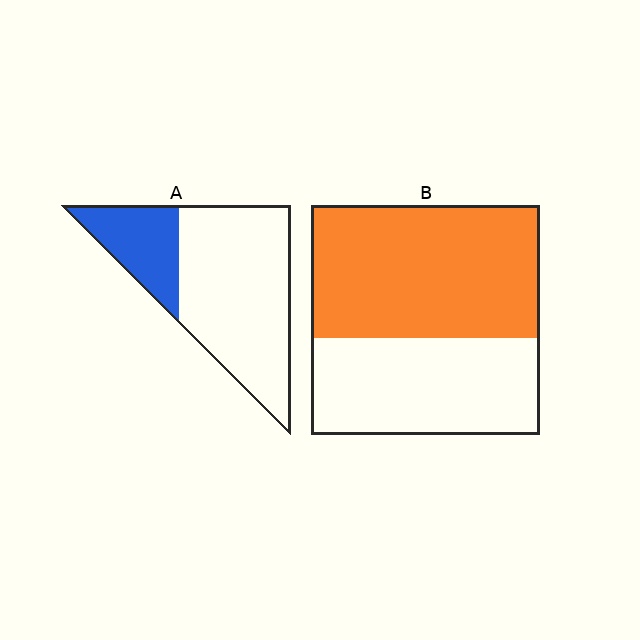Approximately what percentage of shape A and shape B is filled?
A is approximately 25% and B is approximately 60%.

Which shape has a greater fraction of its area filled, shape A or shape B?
Shape B.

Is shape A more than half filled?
No.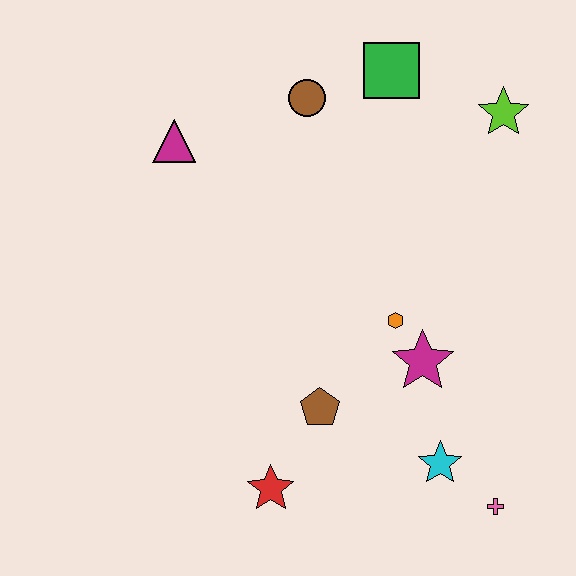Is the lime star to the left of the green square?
No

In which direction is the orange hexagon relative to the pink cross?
The orange hexagon is above the pink cross.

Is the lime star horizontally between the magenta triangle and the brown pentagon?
No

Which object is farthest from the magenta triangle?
The pink cross is farthest from the magenta triangle.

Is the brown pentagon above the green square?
No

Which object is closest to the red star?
The brown pentagon is closest to the red star.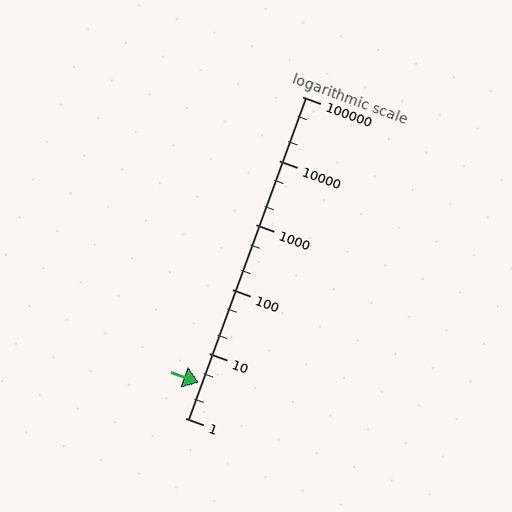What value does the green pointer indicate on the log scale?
The pointer indicates approximately 3.5.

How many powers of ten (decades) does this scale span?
The scale spans 5 decades, from 1 to 100000.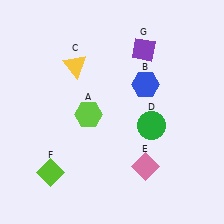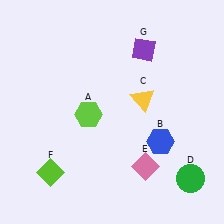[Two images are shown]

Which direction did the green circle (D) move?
The green circle (D) moved down.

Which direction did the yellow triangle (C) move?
The yellow triangle (C) moved right.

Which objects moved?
The objects that moved are: the blue hexagon (B), the yellow triangle (C), the green circle (D).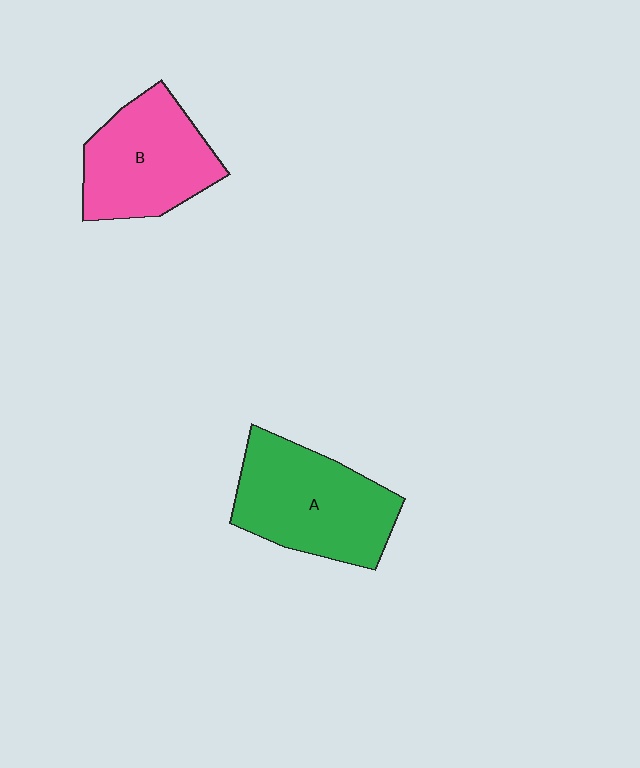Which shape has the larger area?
Shape A (green).